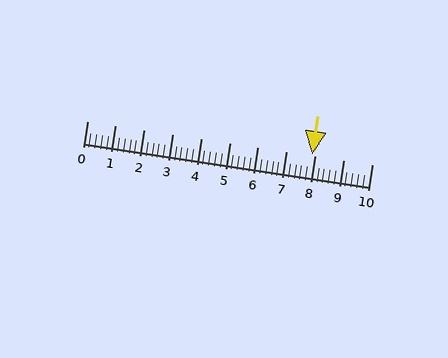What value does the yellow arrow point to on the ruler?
The yellow arrow points to approximately 7.9.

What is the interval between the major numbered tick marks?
The major tick marks are spaced 1 units apart.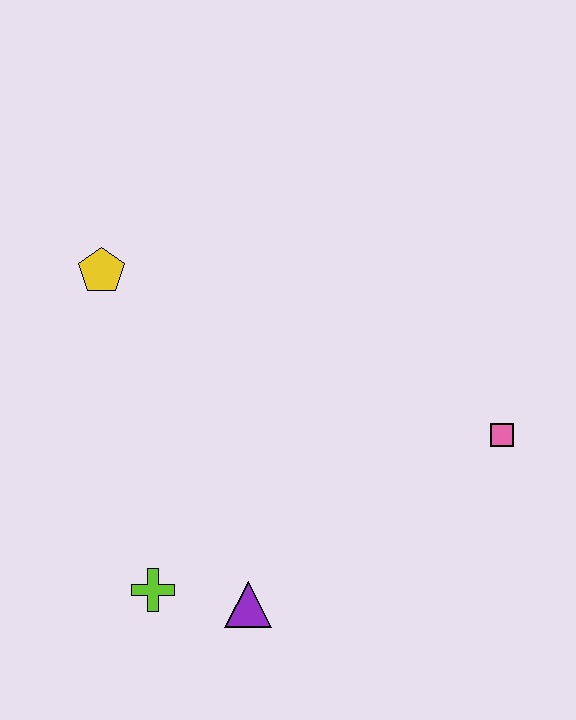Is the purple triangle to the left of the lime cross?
No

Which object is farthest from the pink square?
The yellow pentagon is farthest from the pink square.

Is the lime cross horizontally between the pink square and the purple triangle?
No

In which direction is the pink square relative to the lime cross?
The pink square is to the right of the lime cross.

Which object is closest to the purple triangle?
The lime cross is closest to the purple triangle.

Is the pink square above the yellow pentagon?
No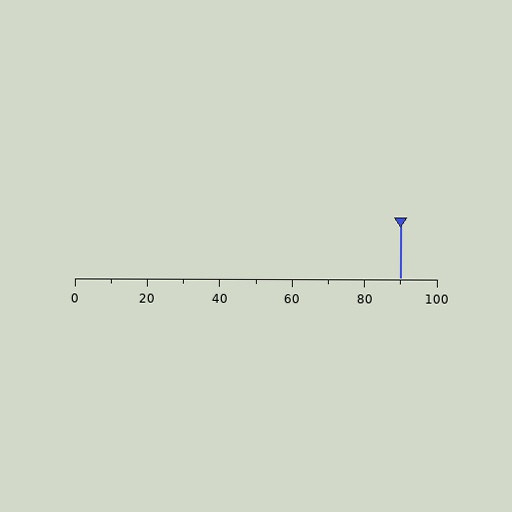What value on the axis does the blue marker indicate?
The marker indicates approximately 90.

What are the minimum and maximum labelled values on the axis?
The axis runs from 0 to 100.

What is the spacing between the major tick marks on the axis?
The major ticks are spaced 20 apart.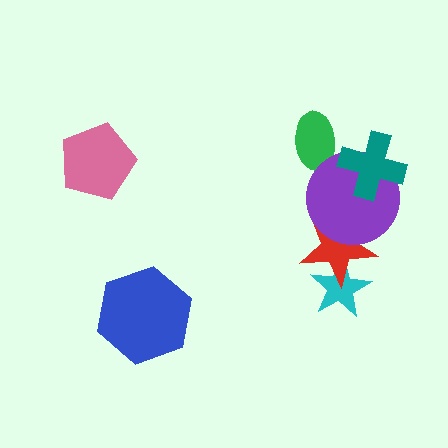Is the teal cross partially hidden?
No, no other shape covers it.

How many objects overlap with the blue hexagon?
0 objects overlap with the blue hexagon.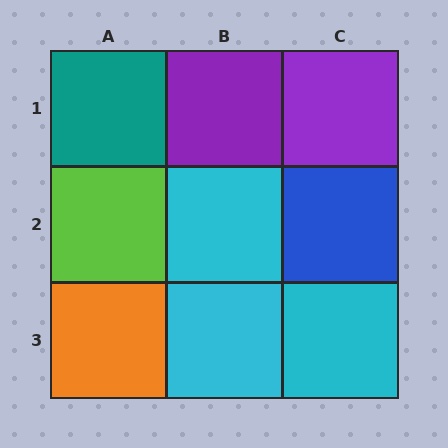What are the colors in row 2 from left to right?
Lime, cyan, blue.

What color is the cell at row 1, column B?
Purple.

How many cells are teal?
1 cell is teal.